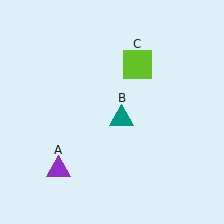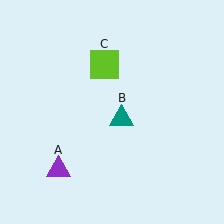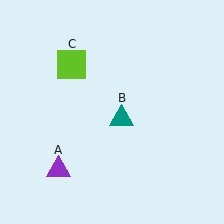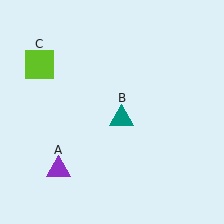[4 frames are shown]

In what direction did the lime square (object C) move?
The lime square (object C) moved left.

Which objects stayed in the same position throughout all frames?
Purple triangle (object A) and teal triangle (object B) remained stationary.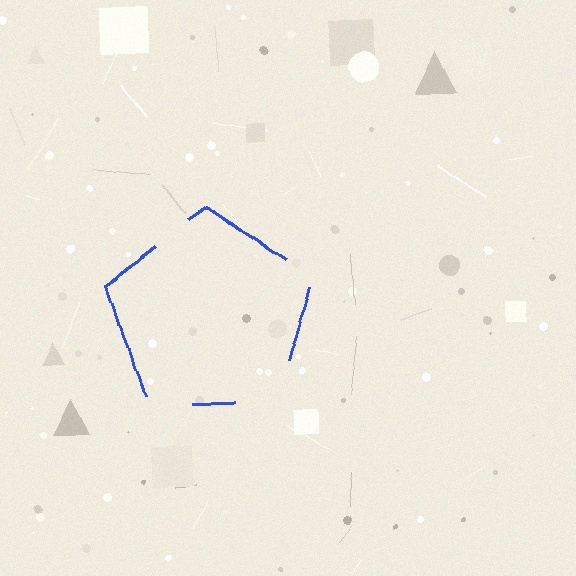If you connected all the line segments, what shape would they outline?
They would outline a pentagon.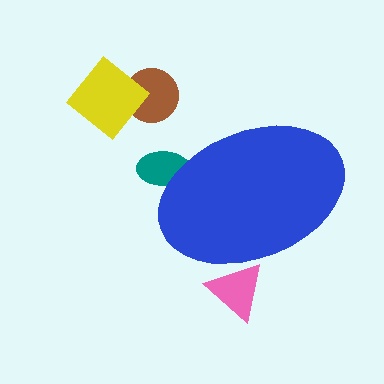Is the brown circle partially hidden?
No, the brown circle is fully visible.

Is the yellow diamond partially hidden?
No, the yellow diamond is fully visible.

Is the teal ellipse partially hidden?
Yes, the teal ellipse is partially hidden behind the blue ellipse.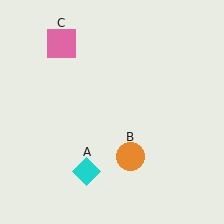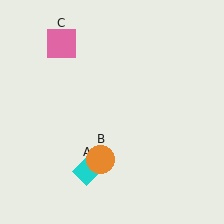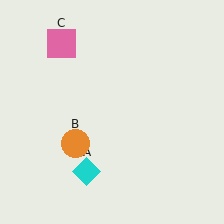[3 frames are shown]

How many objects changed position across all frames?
1 object changed position: orange circle (object B).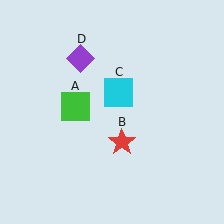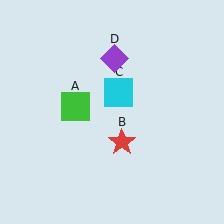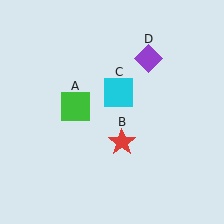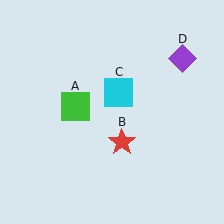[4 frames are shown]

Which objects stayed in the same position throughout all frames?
Green square (object A) and red star (object B) and cyan square (object C) remained stationary.